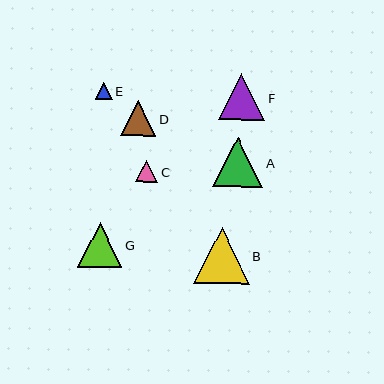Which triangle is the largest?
Triangle B is the largest with a size of approximately 56 pixels.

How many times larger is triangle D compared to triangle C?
Triangle D is approximately 1.6 times the size of triangle C.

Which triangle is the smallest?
Triangle E is the smallest with a size of approximately 17 pixels.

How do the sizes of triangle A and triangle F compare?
Triangle A and triangle F are approximately the same size.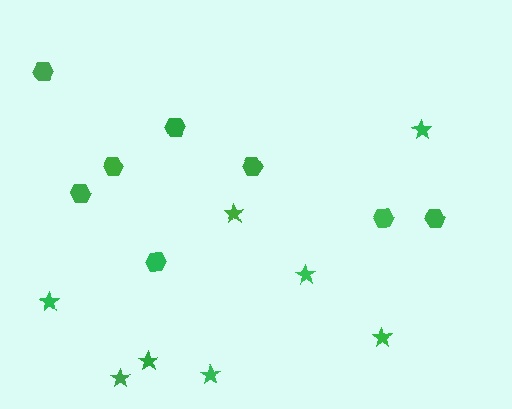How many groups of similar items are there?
There are 2 groups: one group of hexagons (8) and one group of stars (8).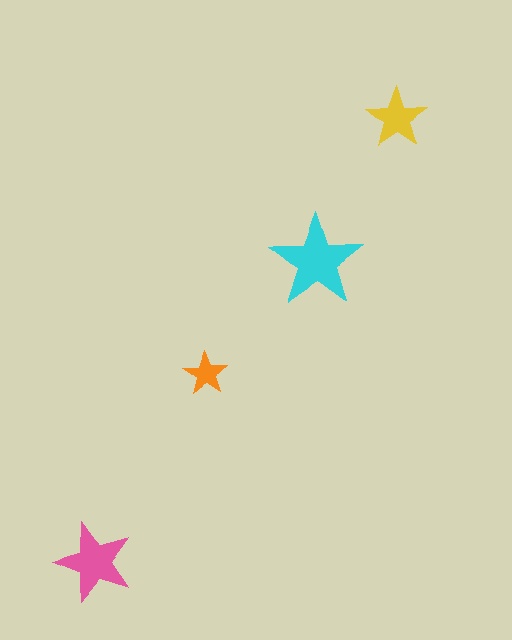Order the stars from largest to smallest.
the cyan one, the pink one, the yellow one, the orange one.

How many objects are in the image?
There are 4 objects in the image.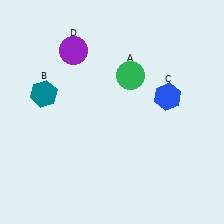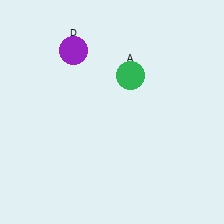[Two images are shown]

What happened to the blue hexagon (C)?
The blue hexagon (C) was removed in Image 2. It was in the top-right area of Image 1.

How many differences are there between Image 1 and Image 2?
There are 2 differences between the two images.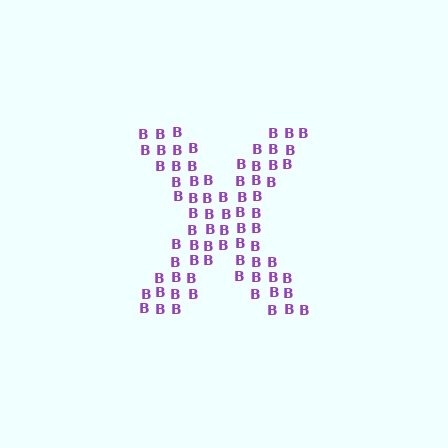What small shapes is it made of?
It is made of small letter B's.